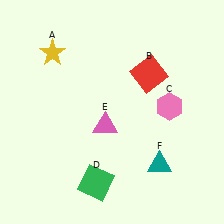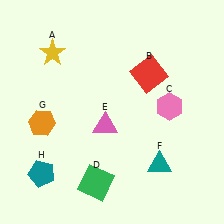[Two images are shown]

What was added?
An orange hexagon (G), a teal pentagon (H) were added in Image 2.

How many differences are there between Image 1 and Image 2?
There are 2 differences between the two images.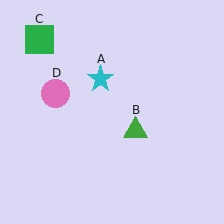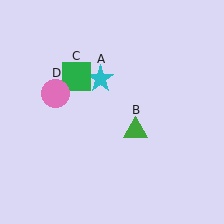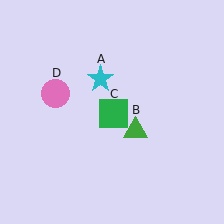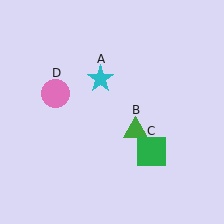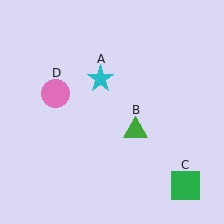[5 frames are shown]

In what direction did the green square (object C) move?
The green square (object C) moved down and to the right.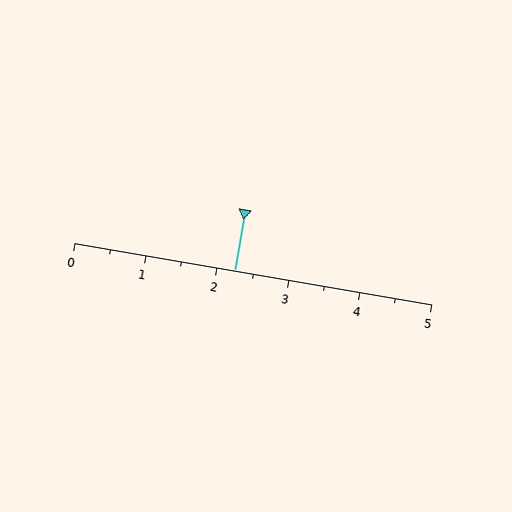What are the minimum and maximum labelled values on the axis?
The axis runs from 0 to 5.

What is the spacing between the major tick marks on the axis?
The major ticks are spaced 1 apart.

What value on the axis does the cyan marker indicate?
The marker indicates approximately 2.2.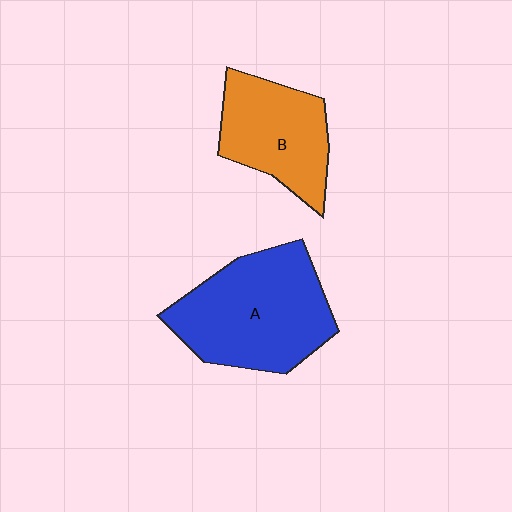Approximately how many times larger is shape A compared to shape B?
Approximately 1.5 times.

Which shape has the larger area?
Shape A (blue).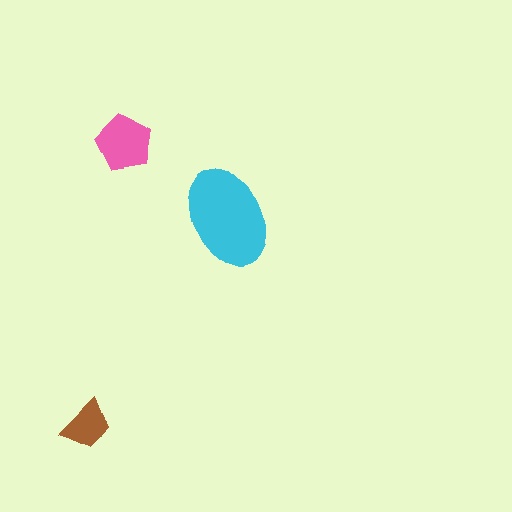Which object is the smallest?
The brown trapezoid.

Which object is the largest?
The cyan ellipse.